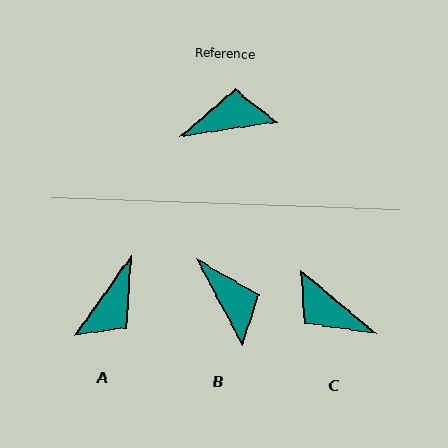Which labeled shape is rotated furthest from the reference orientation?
A, about 134 degrees away.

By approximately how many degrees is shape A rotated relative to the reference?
Approximately 134 degrees clockwise.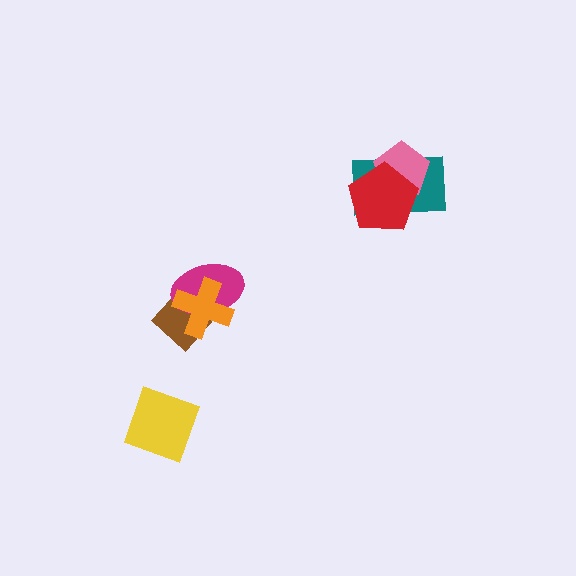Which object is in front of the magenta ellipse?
The orange cross is in front of the magenta ellipse.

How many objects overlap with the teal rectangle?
2 objects overlap with the teal rectangle.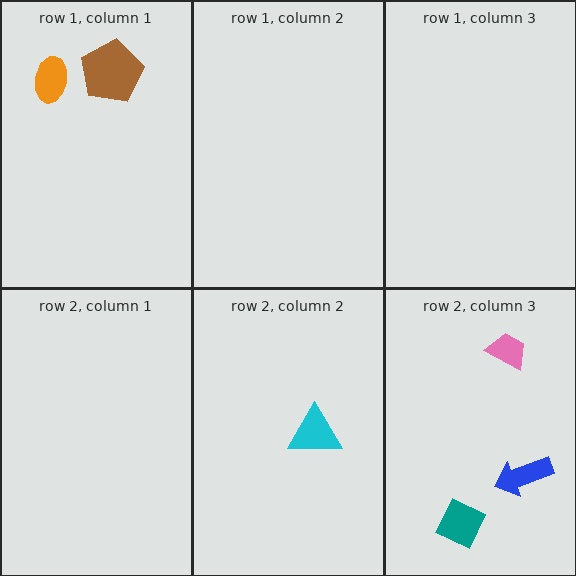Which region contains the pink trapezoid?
The row 2, column 3 region.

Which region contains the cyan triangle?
The row 2, column 2 region.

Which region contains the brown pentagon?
The row 1, column 1 region.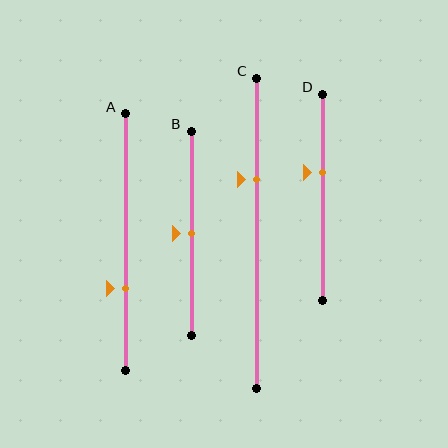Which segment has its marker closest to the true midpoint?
Segment B has its marker closest to the true midpoint.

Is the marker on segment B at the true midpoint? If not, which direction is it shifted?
Yes, the marker on segment B is at the true midpoint.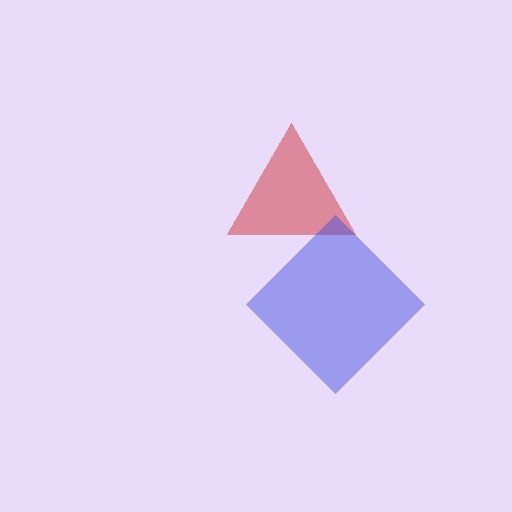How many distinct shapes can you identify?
There are 2 distinct shapes: a red triangle, a blue diamond.